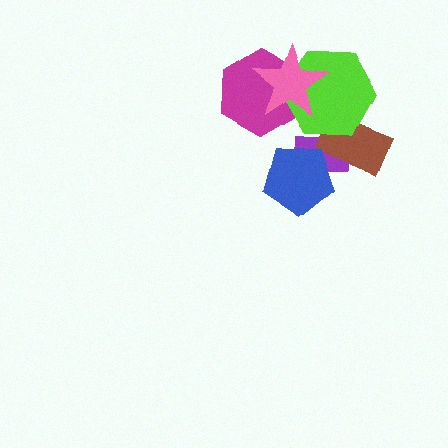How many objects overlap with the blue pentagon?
1 object overlaps with the blue pentagon.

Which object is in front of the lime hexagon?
The pink star is in front of the lime hexagon.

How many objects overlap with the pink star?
2 objects overlap with the pink star.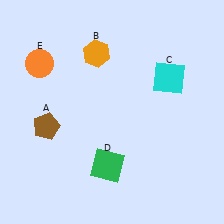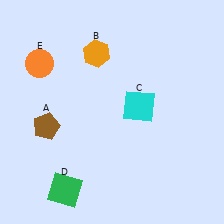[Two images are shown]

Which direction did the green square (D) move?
The green square (D) moved left.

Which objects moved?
The objects that moved are: the cyan square (C), the green square (D).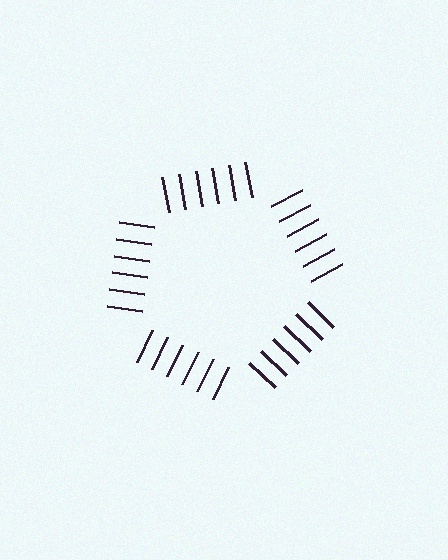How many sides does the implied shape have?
5 sides — the line-ends trace a pentagon.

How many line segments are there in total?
30 — 6 along each of the 5 edges.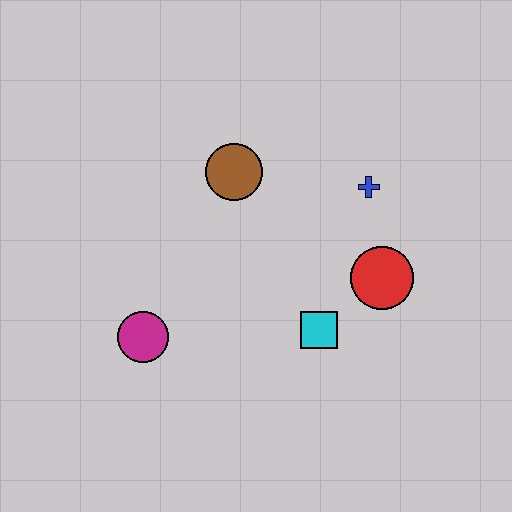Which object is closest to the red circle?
The cyan square is closest to the red circle.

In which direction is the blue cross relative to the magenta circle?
The blue cross is to the right of the magenta circle.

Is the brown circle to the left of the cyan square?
Yes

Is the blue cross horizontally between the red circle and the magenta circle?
Yes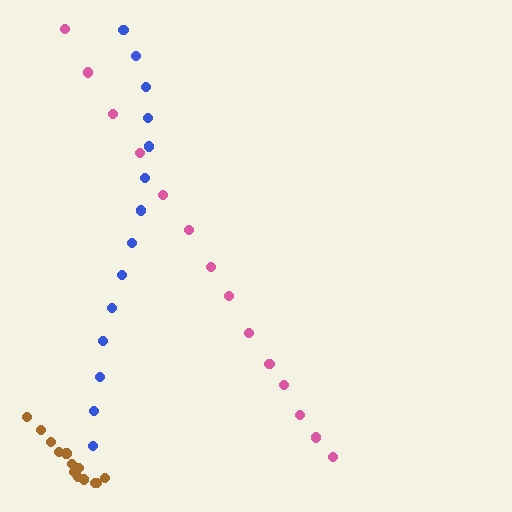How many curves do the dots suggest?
There are 3 distinct paths.